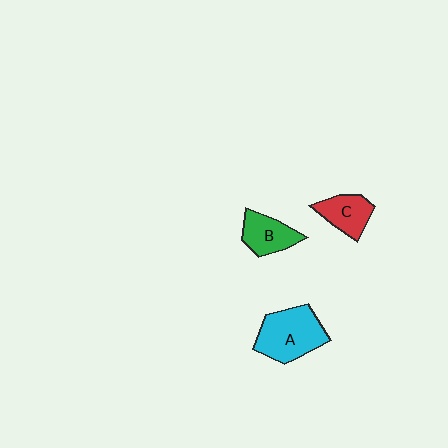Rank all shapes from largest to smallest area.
From largest to smallest: A (cyan), B (green), C (red).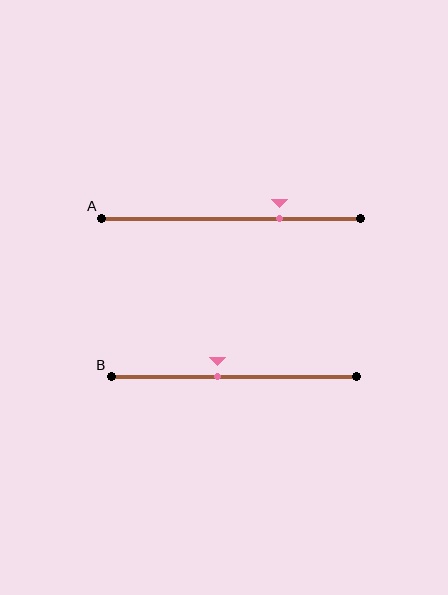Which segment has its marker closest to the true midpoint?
Segment B has its marker closest to the true midpoint.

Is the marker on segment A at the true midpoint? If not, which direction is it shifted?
No, the marker on segment A is shifted to the right by about 19% of the segment length.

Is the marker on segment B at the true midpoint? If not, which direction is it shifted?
No, the marker on segment B is shifted to the left by about 7% of the segment length.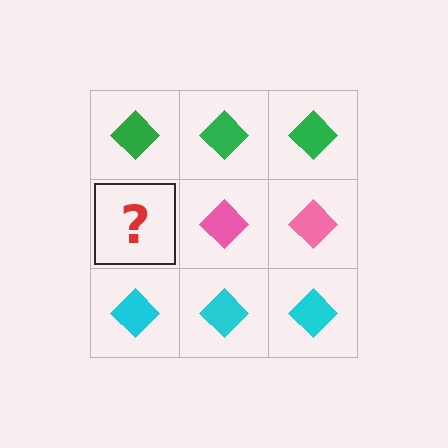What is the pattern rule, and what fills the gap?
The rule is that each row has a consistent color. The gap should be filled with a pink diamond.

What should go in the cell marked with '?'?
The missing cell should contain a pink diamond.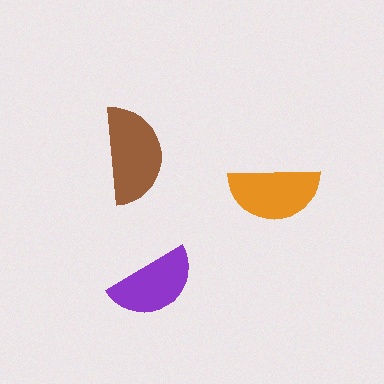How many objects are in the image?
There are 3 objects in the image.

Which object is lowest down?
The purple semicircle is bottommost.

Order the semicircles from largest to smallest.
the brown one, the orange one, the purple one.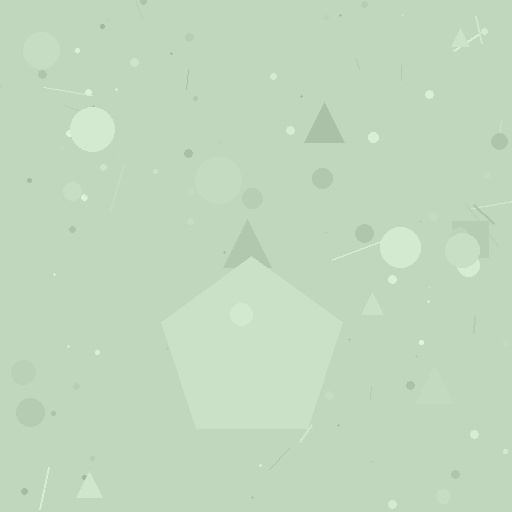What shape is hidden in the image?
A pentagon is hidden in the image.